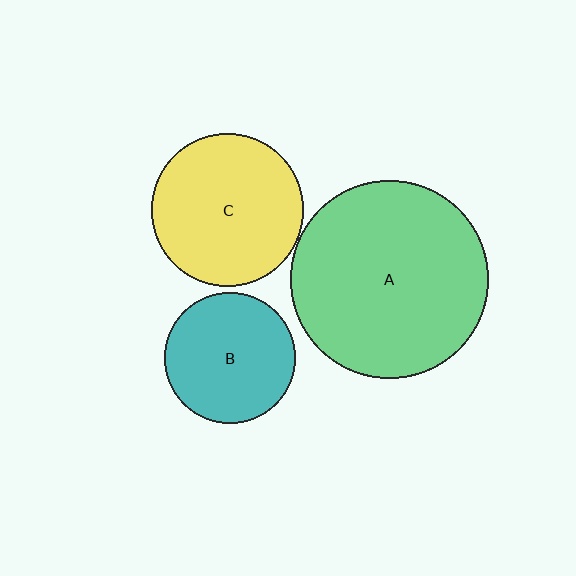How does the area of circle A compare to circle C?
Approximately 1.7 times.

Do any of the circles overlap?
No, none of the circles overlap.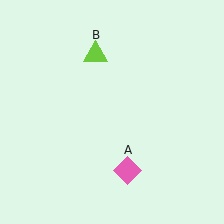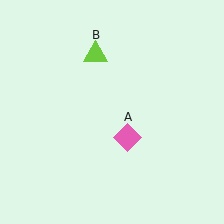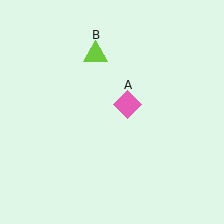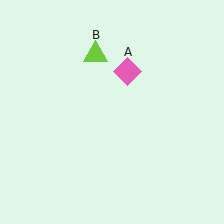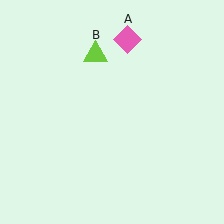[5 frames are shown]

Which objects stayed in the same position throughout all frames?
Lime triangle (object B) remained stationary.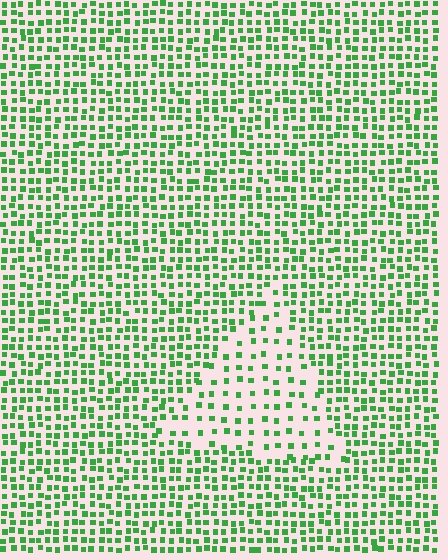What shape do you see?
I see a triangle.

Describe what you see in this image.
The image contains small green elements arranged at two different densities. A triangle-shaped region is visible where the elements are less densely packed than the surrounding area.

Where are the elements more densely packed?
The elements are more densely packed outside the triangle boundary.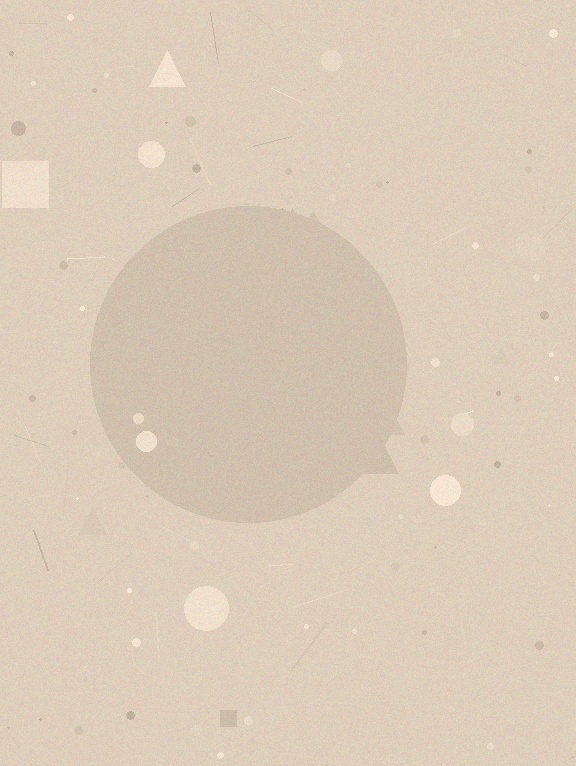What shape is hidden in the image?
A circle is hidden in the image.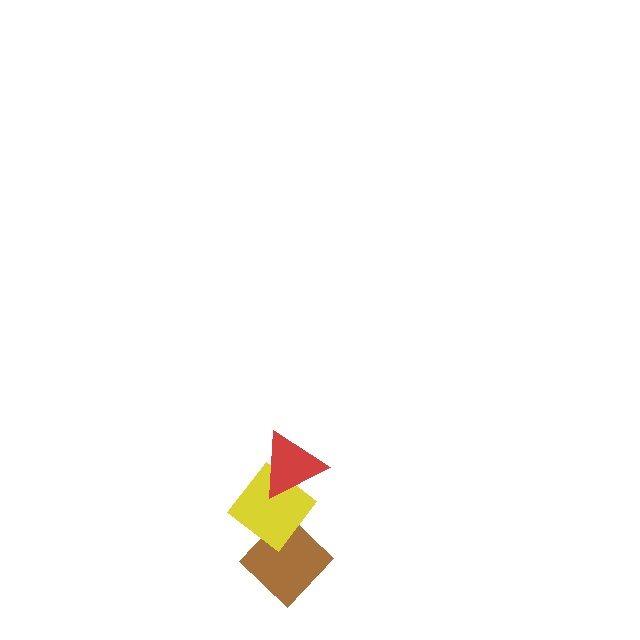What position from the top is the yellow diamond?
The yellow diamond is 2nd from the top.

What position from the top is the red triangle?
The red triangle is 1st from the top.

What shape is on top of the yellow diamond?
The red triangle is on top of the yellow diamond.